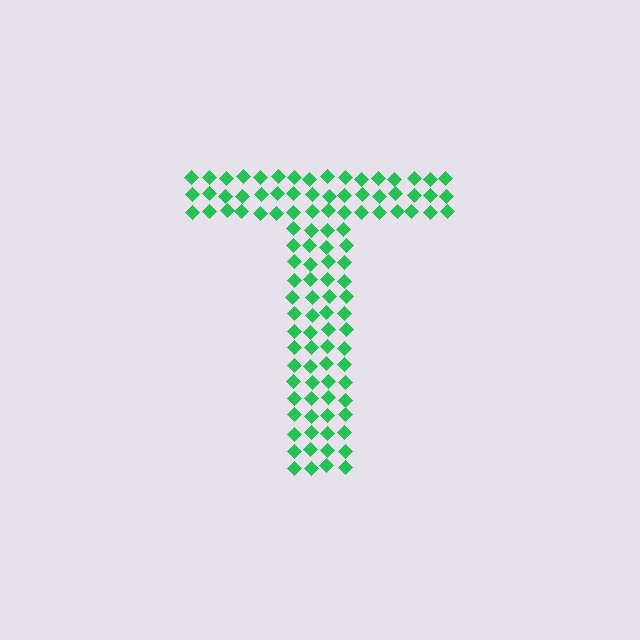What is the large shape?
The large shape is the letter T.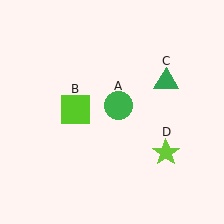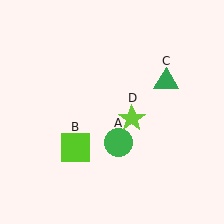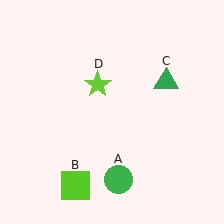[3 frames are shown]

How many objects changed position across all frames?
3 objects changed position: green circle (object A), lime square (object B), lime star (object D).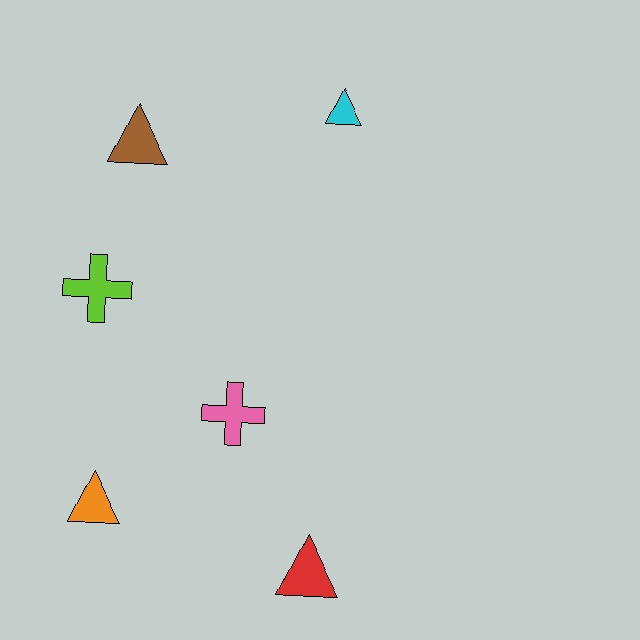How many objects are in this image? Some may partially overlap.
There are 6 objects.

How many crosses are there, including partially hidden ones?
There are 2 crosses.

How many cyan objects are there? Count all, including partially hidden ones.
There is 1 cyan object.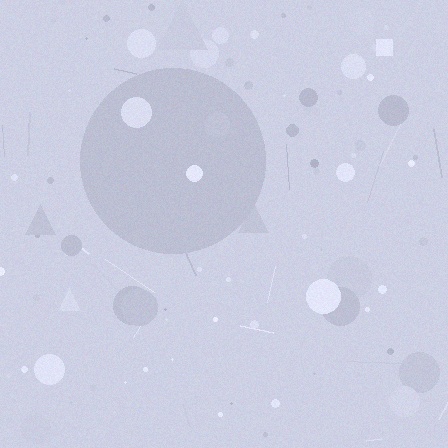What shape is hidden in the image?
A circle is hidden in the image.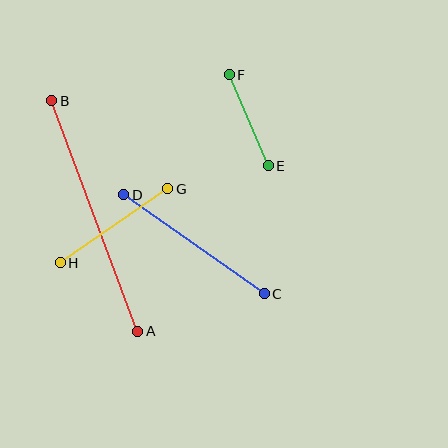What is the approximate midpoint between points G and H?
The midpoint is at approximately (114, 226) pixels.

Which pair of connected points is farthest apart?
Points A and B are farthest apart.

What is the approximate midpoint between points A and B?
The midpoint is at approximately (95, 216) pixels.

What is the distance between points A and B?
The distance is approximately 246 pixels.